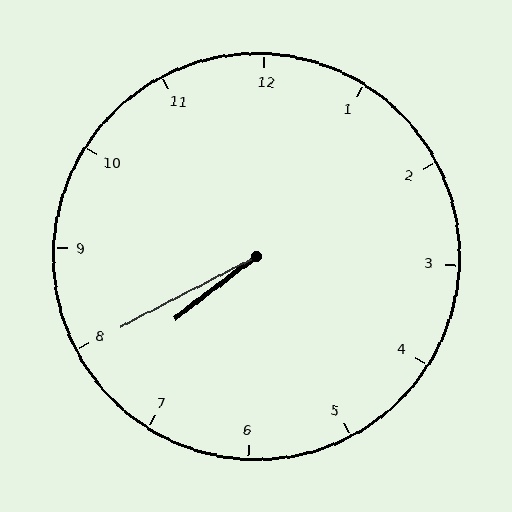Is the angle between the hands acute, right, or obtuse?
It is acute.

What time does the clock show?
7:40.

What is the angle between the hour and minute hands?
Approximately 10 degrees.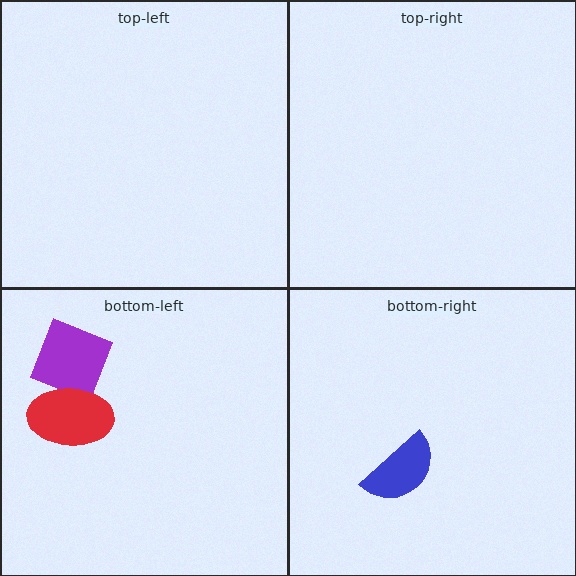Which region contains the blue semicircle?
The bottom-right region.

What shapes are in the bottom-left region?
The purple square, the red ellipse.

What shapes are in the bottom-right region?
The blue semicircle.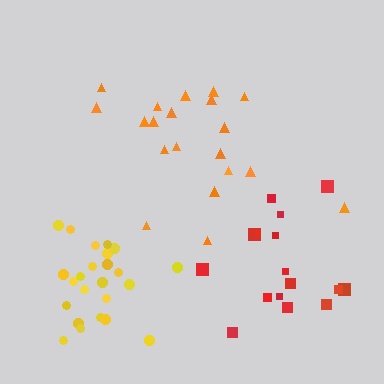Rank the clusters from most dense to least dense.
yellow, red, orange.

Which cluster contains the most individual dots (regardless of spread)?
Yellow (24).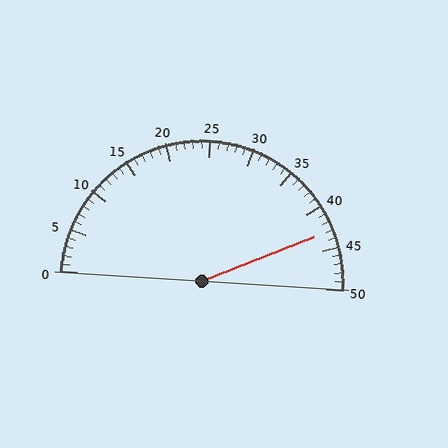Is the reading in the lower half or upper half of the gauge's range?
The reading is in the upper half of the range (0 to 50).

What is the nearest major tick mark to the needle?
The nearest major tick mark is 45.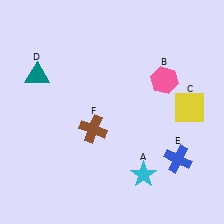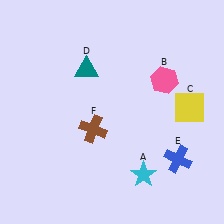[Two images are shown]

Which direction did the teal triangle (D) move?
The teal triangle (D) moved right.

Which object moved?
The teal triangle (D) moved right.